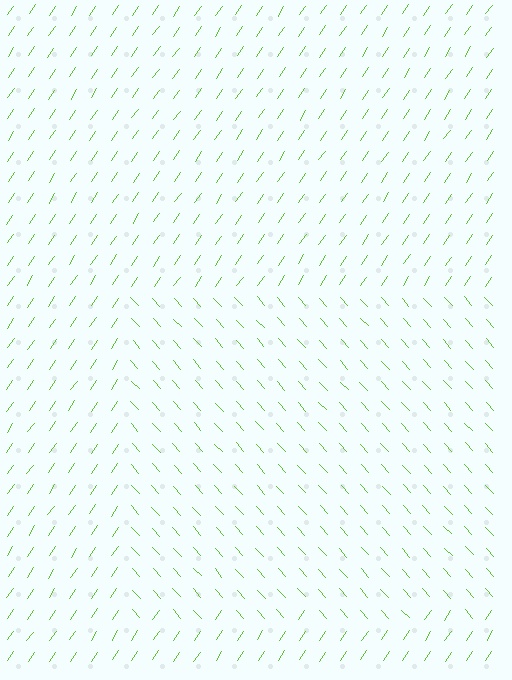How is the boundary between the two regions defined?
The boundary is defined purely by a change in line orientation (approximately 76 degrees difference). All lines are the same color and thickness.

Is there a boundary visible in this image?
Yes, there is a texture boundary formed by a change in line orientation.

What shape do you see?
I see a rectangle.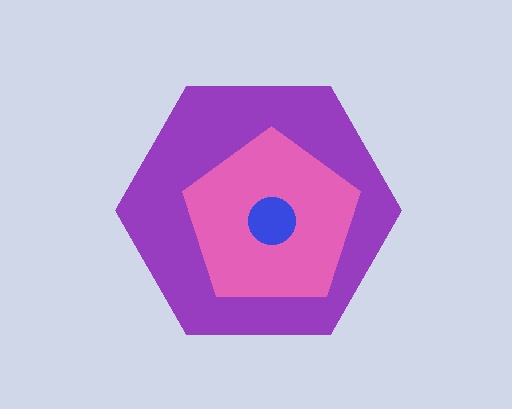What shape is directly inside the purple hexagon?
The pink pentagon.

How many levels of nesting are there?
3.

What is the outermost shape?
The purple hexagon.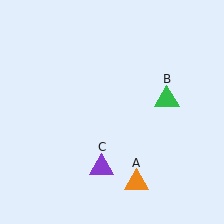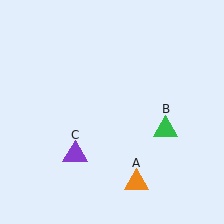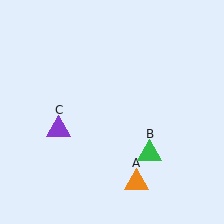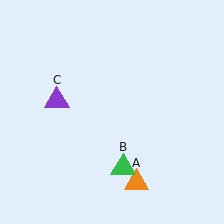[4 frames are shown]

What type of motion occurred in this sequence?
The green triangle (object B), purple triangle (object C) rotated clockwise around the center of the scene.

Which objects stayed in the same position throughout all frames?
Orange triangle (object A) remained stationary.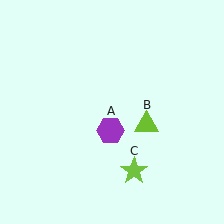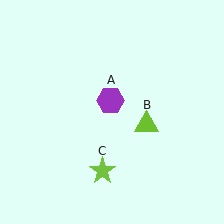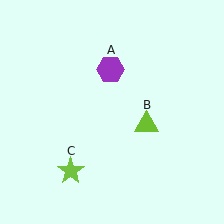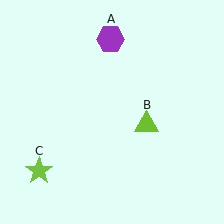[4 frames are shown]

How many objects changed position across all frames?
2 objects changed position: purple hexagon (object A), lime star (object C).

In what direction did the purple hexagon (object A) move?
The purple hexagon (object A) moved up.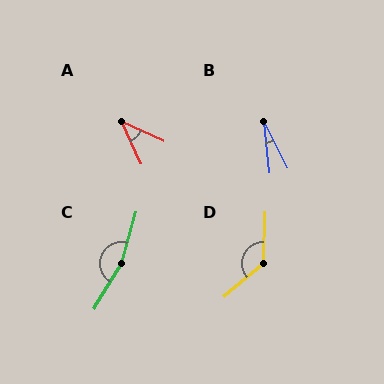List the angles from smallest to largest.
B (21°), A (41°), D (131°), C (164°).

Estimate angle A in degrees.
Approximately 41 degrees.